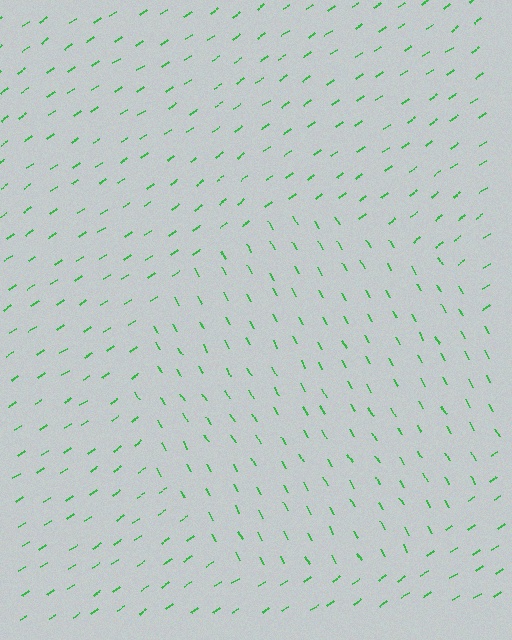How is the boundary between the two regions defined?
The boundary is defined purely by a change in line orientation (approximately 85 degrees difference). All lines are the same color and thickness.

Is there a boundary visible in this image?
Yes, there is a texture boundary formed by a change in line orientation.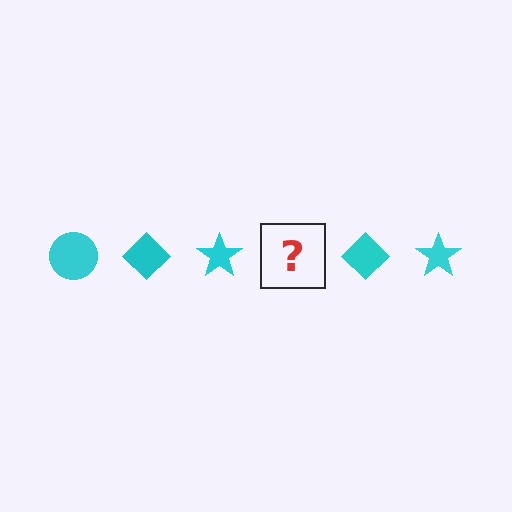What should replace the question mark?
The question mark should be replaced with a cyan circle.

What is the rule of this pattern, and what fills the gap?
The rule is that the pattern cycles through circle, diamond, star shapes in cyan. The gap should be filled with a cyan circle.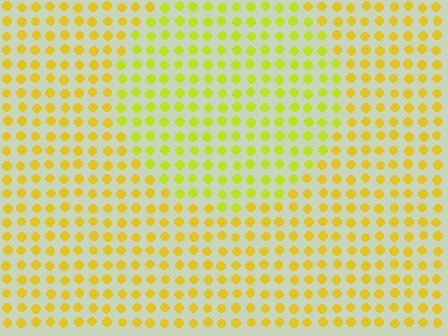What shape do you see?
I see a circle.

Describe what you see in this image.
The image is filled with small yellow elements in a uniform arrangement. A circle-shaped region is visible where the elements are tinted to a slightly different hue, forming a subtle color boundary.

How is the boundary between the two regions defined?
The boundary is defined purely by a slight shift in hue (about 22 degrees). Spacing, size, and orientation are identical on both sides.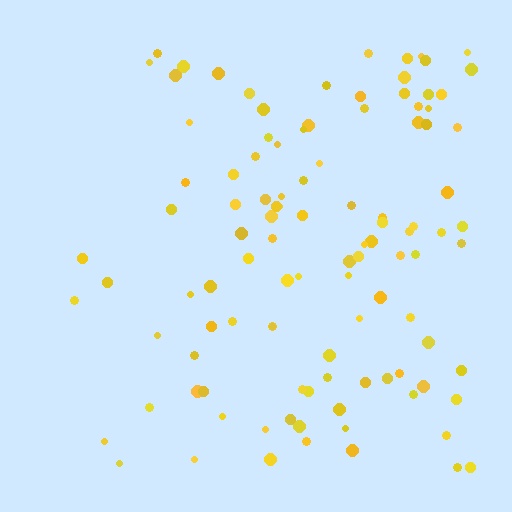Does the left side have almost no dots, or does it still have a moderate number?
Still a moderate number, just noticeably fewer than the right.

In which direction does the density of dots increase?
From left to right, with the right side densest.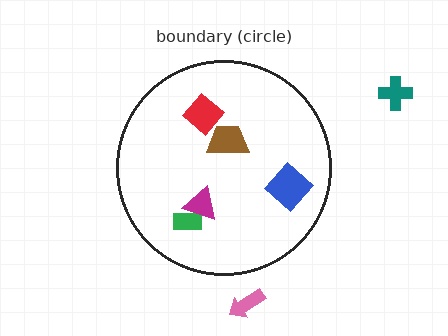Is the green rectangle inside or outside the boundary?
Inside.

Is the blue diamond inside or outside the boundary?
Inside.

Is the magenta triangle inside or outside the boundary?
Inside.